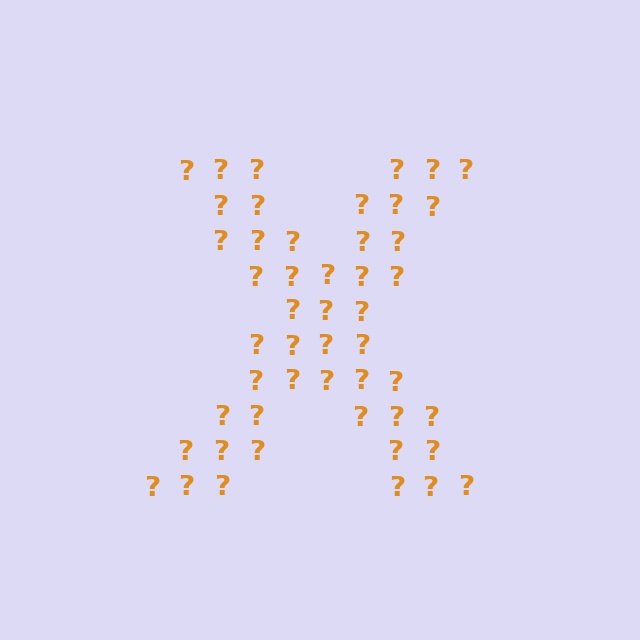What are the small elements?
The small elements are question marks.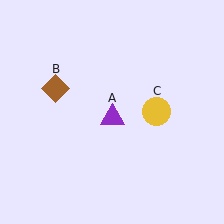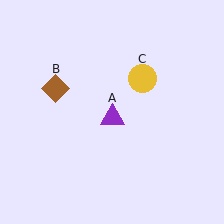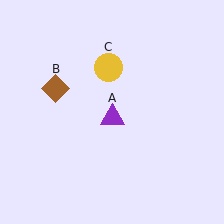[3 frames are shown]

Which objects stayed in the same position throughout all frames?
Purple triangle (object A) and brown diamond (object B) remained stationary.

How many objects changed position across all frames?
1 object changed position: yellow circle (object C).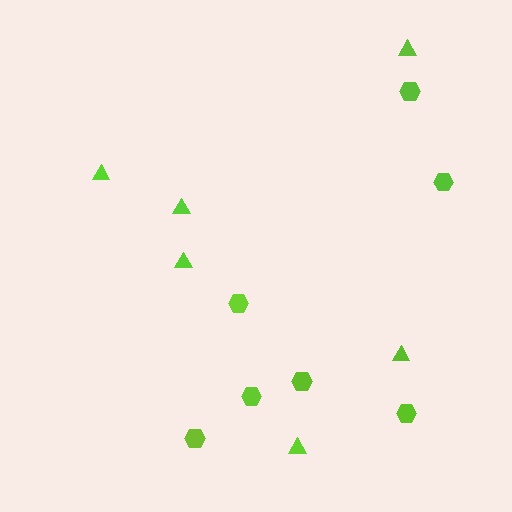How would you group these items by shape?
There are 2 groups: one group of triangles (6) and one group of hexagons (7).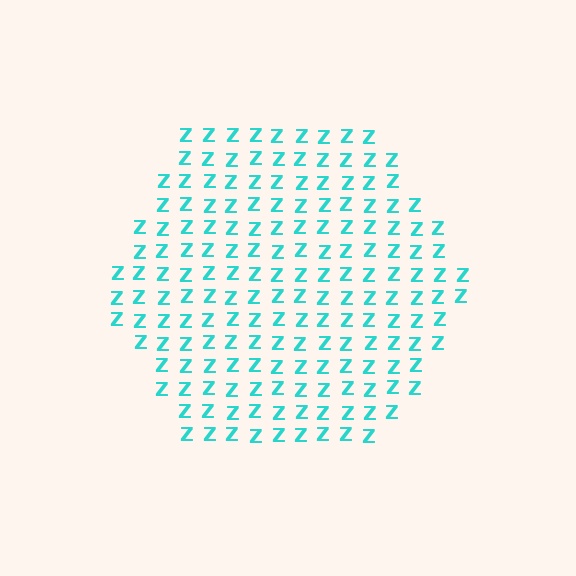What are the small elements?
The small elements are letter Z's.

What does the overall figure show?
The overall figure shows a hexagon.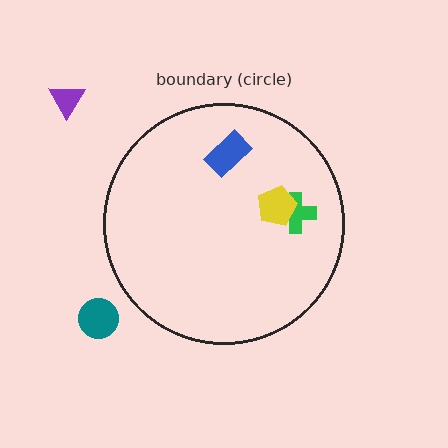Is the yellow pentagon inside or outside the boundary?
Inside.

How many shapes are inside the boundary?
3 inside, 2 outside.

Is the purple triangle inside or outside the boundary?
Outside.